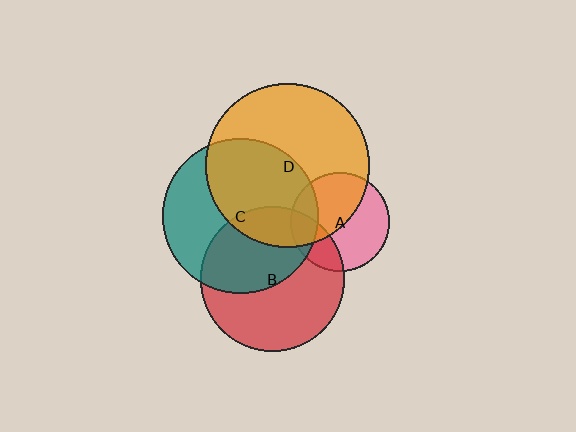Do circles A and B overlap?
Yes.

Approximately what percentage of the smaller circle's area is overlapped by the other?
Approximately 25%.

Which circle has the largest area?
Circle D (orange).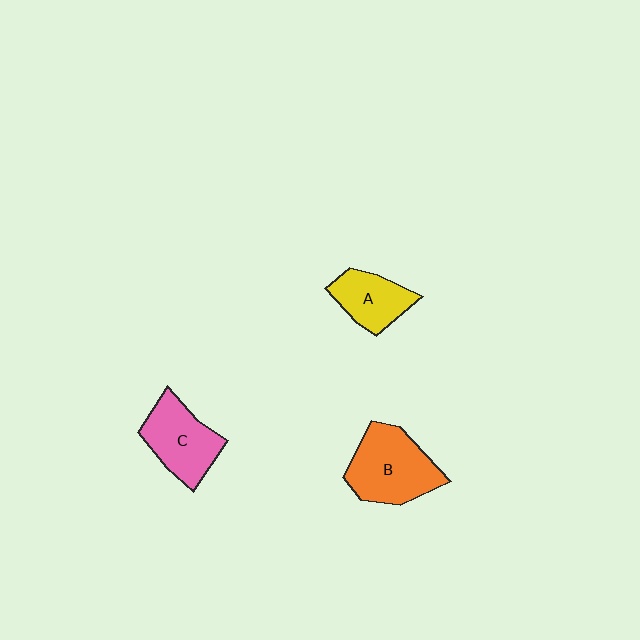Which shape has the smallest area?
Shape A (yellow).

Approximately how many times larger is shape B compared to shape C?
Approximately 1.2 times.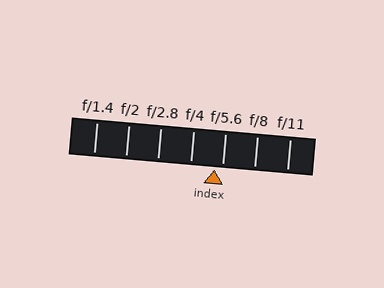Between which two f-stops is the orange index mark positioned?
The index mark is between f/4 and f/5.6.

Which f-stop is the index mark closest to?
The index mark is closest to f/5.6.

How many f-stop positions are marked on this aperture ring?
There are 7 f-stop positions marked.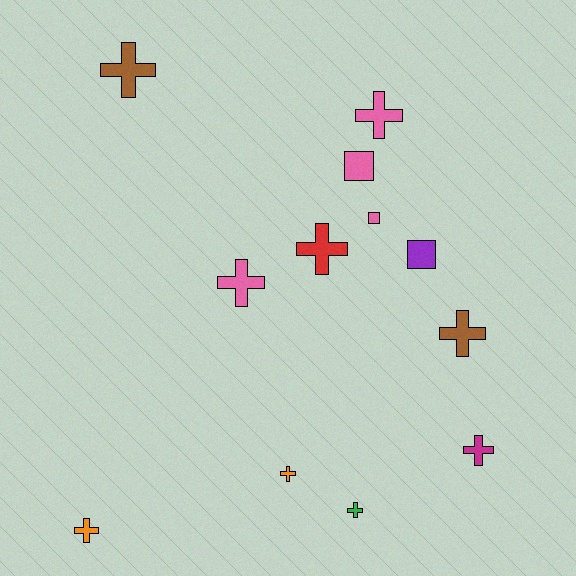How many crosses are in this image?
There are 9 crosses.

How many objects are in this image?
There are 12 objects.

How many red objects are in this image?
There is 1 red object.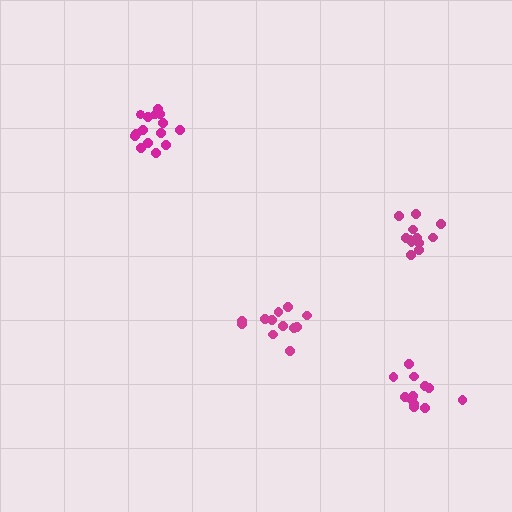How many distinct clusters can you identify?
There are 4 distinct clusters.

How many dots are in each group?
Group 1: 12 dots, Group 2: 15 dots, Group 3: 12 dots, Group 4: 12 dots (51 total).